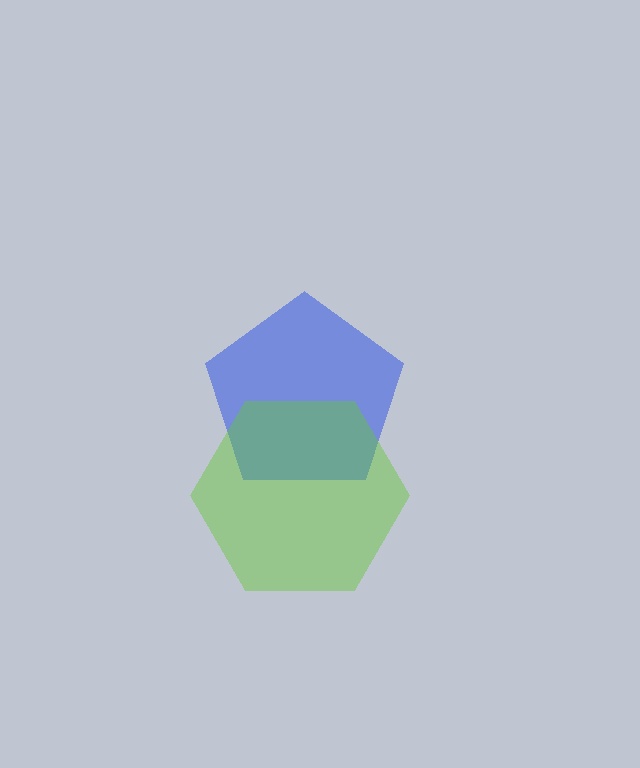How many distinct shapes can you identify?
There are 2 distinct shapes: a blue pentagon, a lime hexagon.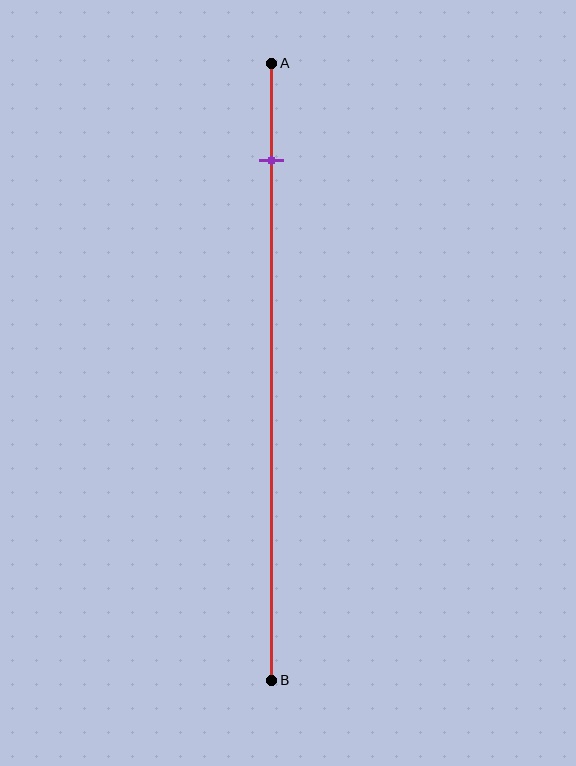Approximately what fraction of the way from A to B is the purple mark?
The purple mark is approximately 15% of the way from A to B.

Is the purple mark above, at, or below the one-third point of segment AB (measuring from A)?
The purple mark is above the one-third point of segment AB.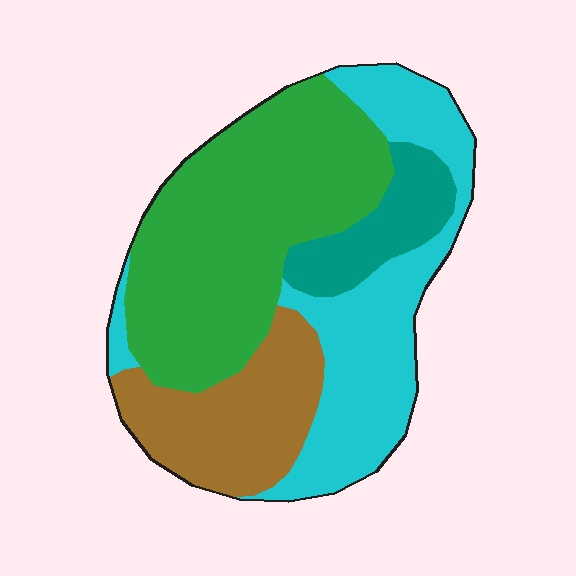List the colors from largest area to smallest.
From largest to smallest: green, cyan, brown, teal.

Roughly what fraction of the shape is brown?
Brown covers around 20% of the shape.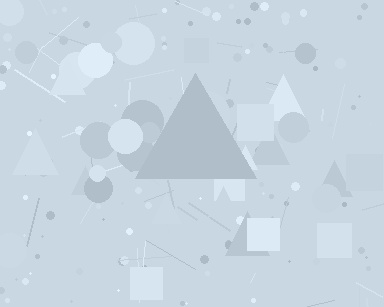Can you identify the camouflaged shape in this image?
The camouflaged shape is a triangle.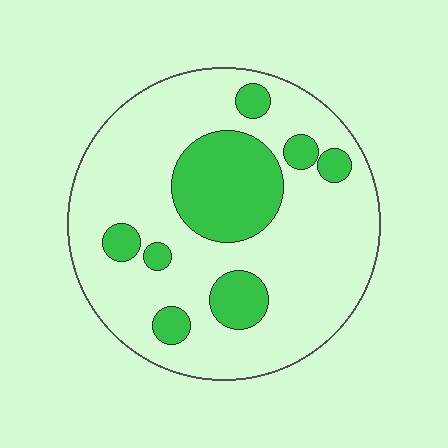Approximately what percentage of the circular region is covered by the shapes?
Approximately 25%.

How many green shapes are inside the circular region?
8.